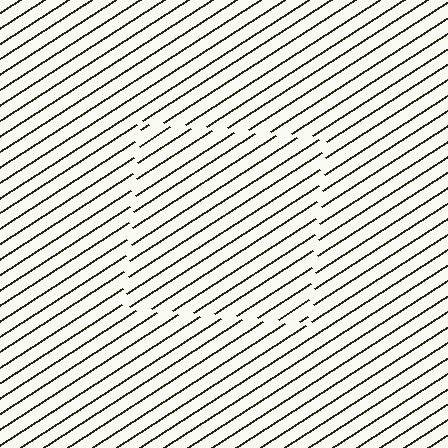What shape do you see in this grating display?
An illusory square. The interior of the shape contains the same grating, shifted by half a period — the contour is defined by the phase discontinuity where line-ends from the inner and outer gratings abut.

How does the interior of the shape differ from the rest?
The interior of the shape contains the same grating, shifted by half a period — the contour is defined by the phase discontinuity where line-ends from the inner and outer gratings abut.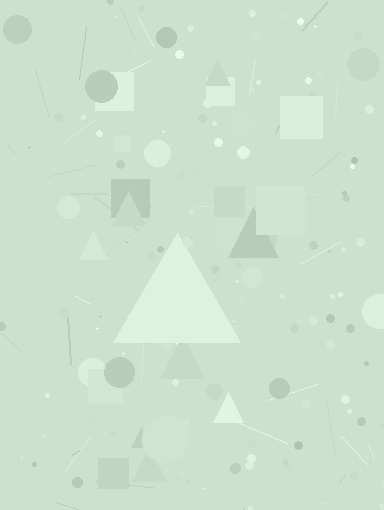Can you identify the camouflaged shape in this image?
The camouflaged shape is a triangle.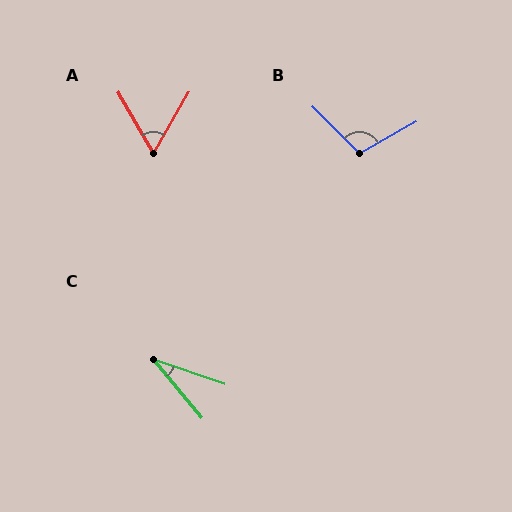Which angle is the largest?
B, at approximately 105 degrees.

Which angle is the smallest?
C, at approximately 31 degrees.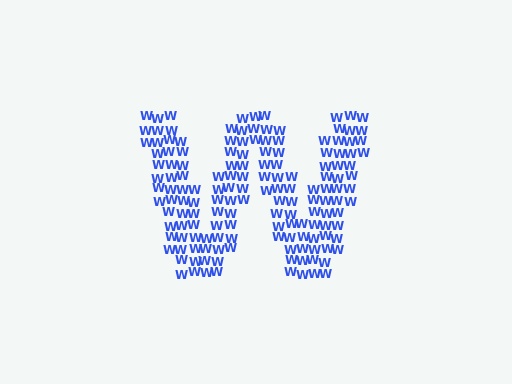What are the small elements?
The small elements are letter W's.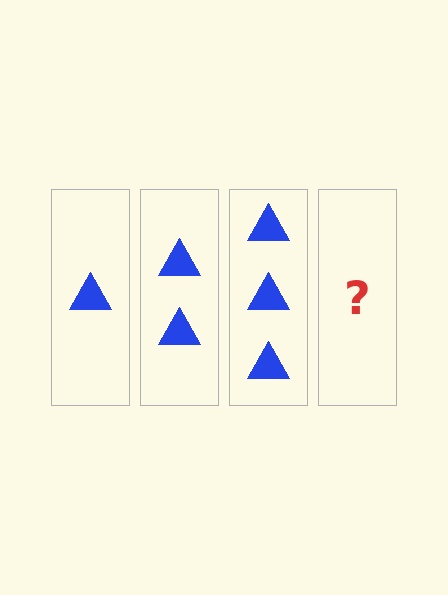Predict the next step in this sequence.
The next step is 4 triangles.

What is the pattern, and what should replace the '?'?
The pattern is that each step adds one more triangle. The '?' should be 4 triangles.